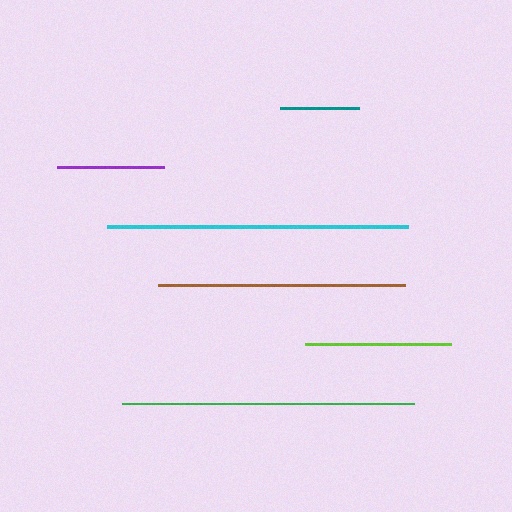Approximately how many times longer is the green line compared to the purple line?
The green line is approximately 2.7 times the length of the purple line.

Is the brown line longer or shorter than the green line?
The green line is longer than the brown line.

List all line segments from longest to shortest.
From longest to shortest: cyan, green, brown, lime, purple, teal.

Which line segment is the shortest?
The teal line is the shortest at approximately 79 pixels.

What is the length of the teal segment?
The teal segment is approximately 79 pixels long.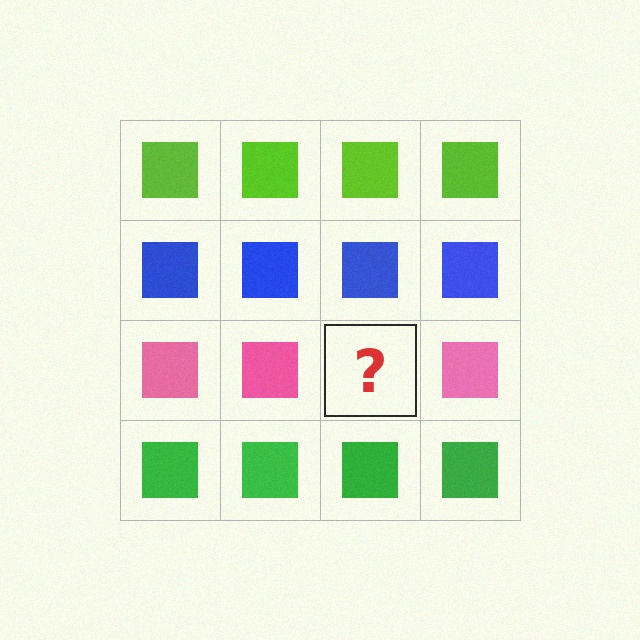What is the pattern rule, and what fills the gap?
The rule is that each row has a consistent color. The gap should be filled with a pink square.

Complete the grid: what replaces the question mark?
The question mark should be replaced with a pink square.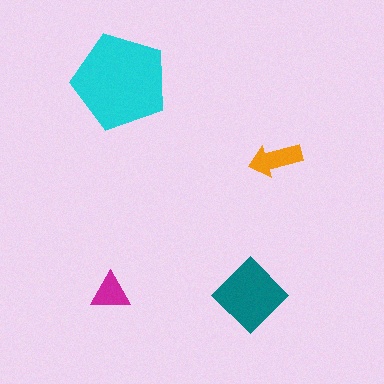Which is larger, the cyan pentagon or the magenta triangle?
The cyan pentagon.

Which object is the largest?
The cyan pentagon.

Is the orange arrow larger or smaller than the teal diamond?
Smaller.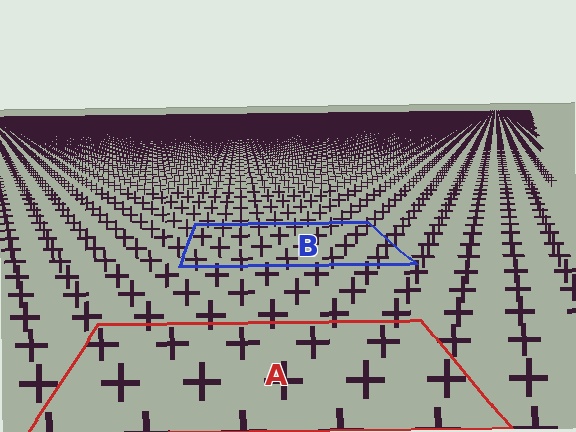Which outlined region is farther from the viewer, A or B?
Region B is farther from the viewer — the texture elements inside it appear smaller and more densely packed.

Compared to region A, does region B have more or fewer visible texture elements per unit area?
Region B has more texture elements per unit area — they are packed more densely because it is farther away.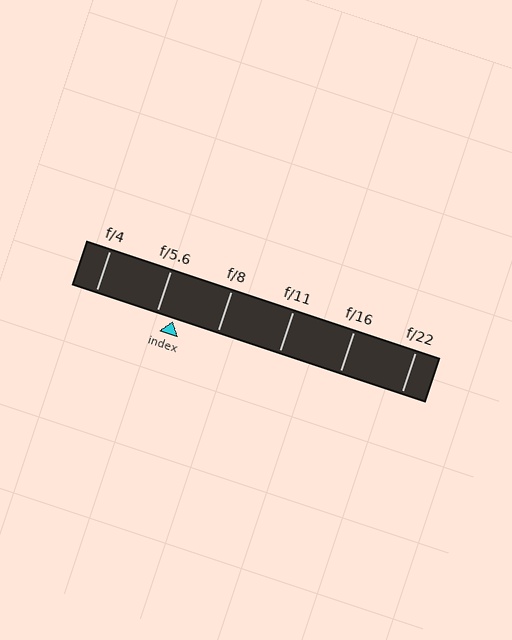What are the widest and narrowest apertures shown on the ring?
The widest aperture shown is f/4 and the narrowest is f/22.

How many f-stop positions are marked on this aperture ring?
There are 6 f-stop positions marked.